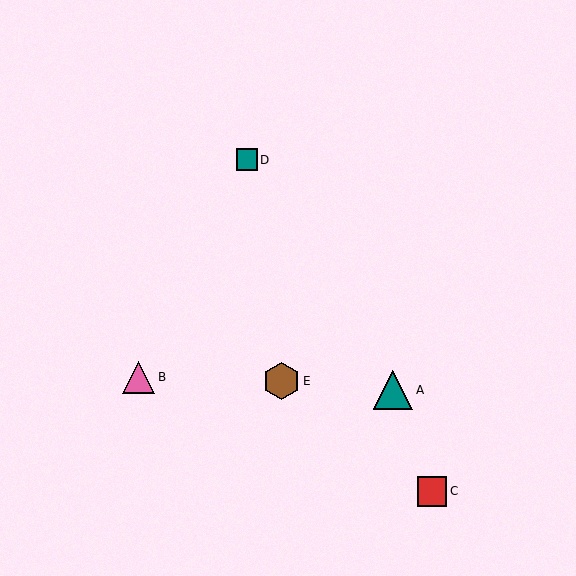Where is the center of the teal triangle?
The center of the teal triangle is at (393, 390).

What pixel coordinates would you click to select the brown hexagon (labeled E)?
Click at (281, 381) to select the brown hexagon E.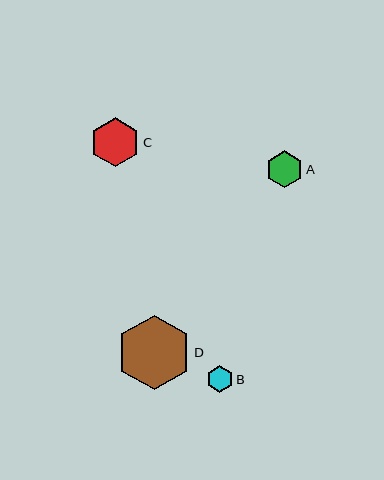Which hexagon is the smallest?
Hexagon B is the smallest with a size of approximately 27 pixels.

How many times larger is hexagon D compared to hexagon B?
Hexagon D is approximately 2.8 times the size of hexagon B.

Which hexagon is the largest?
Hexagon D is the largest with a size of approximately 74 pixels.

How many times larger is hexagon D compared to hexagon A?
Hexagon D is approximately 2.0 times the size of hexagon A.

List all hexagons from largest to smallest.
From largest to smallest: D, C, A, B.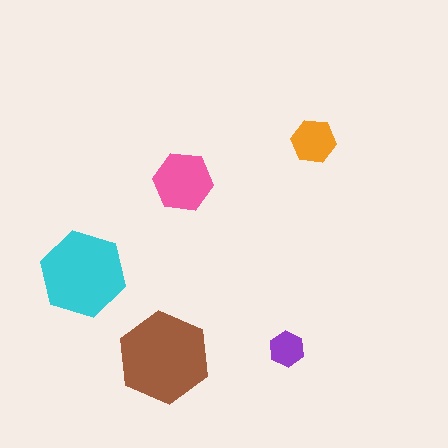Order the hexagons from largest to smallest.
the brown one, the cyan one, the pink one, the orange one, the purple one.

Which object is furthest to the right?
The orange hexagon is rightmost.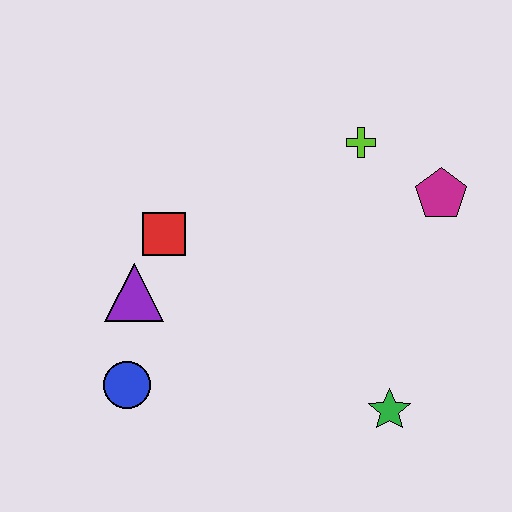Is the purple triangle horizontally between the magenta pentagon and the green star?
No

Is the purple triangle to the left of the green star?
Yes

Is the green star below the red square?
Yes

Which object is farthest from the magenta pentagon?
The blue circle is farthest from the magenta pentagon.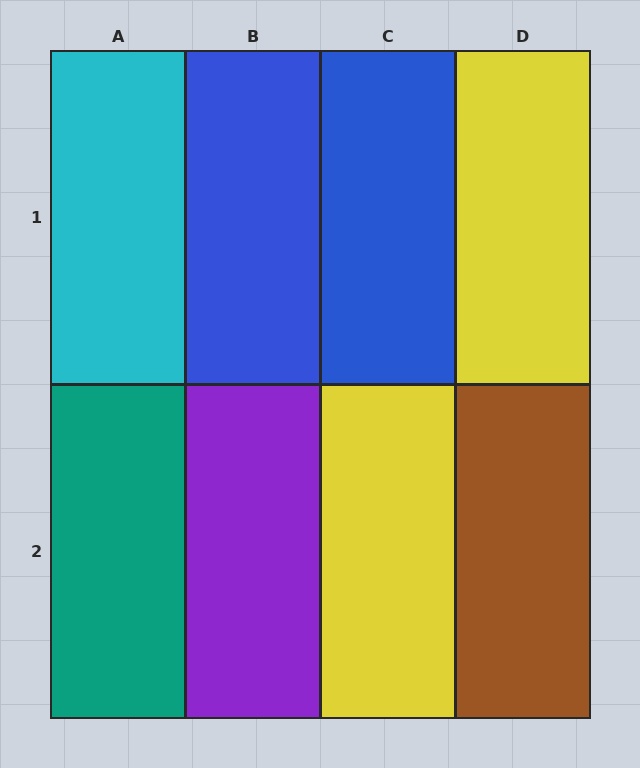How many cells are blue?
2 cells are blue.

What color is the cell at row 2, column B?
Purple.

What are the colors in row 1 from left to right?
Cyan, blue, blue, yellow.